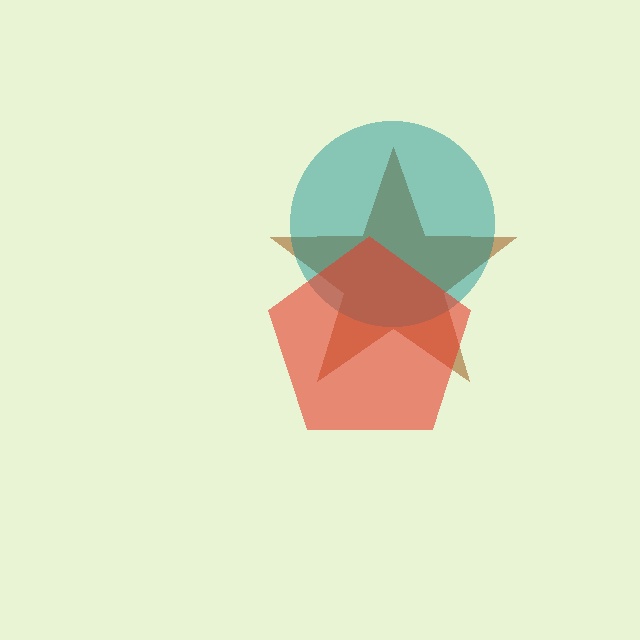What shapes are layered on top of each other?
The layered shapes are: a brown star, a teal circle, a red pentagon.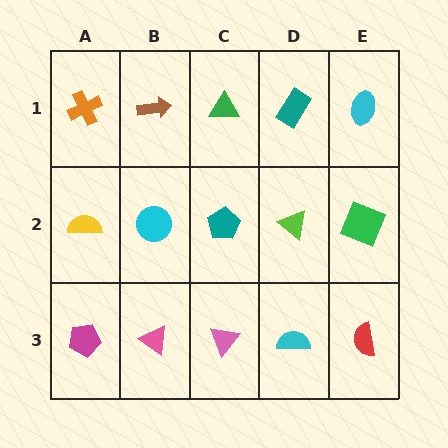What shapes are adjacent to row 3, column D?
A lime triangle (row 2, column D), a pink triangle (row 3, column C), a red semicircle (row 3, column E).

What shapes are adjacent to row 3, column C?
A teal pentagon (row 2, column C), a pink triangle (row 3, column B), a cyan semicircle (row 3, column D).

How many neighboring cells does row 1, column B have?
3.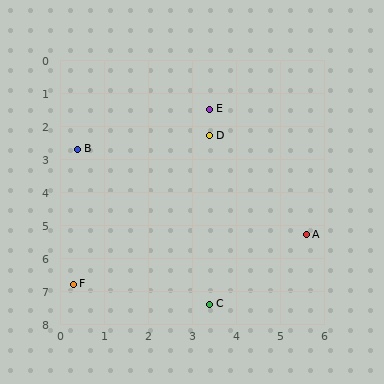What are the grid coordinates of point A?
Point A is at approximately (5.6, 5.3).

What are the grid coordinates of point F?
Point F is at approximately (0.3, 6.8).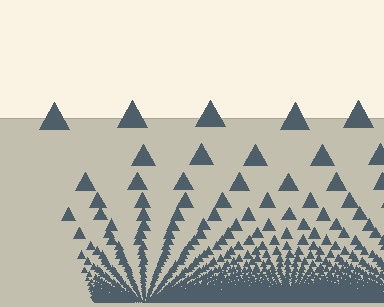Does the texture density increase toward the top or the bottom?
Density increases toward the bottom.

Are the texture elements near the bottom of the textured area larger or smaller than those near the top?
Smaller. The gradient is inverted — elements near the bottom are smaller and denser.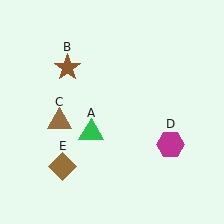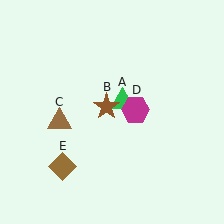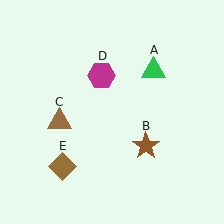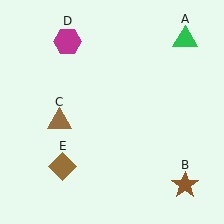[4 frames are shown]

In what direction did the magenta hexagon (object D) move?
The magenta hexagon (object D) moved up and to the left.